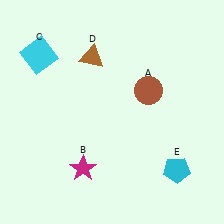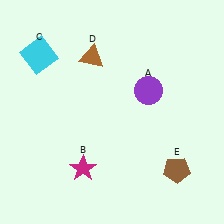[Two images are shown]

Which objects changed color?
A changed from brown to purple. E changed from cyan to brown.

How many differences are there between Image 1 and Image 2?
There are 2 differences between the two images.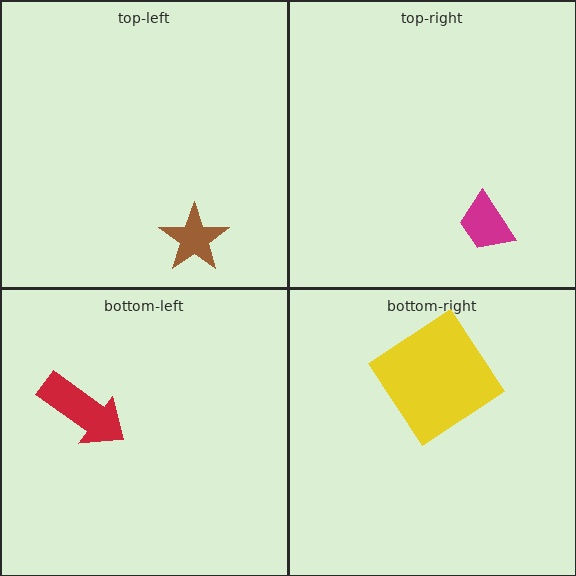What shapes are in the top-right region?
The magenta trapezoid.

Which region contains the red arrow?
The bottom-left region.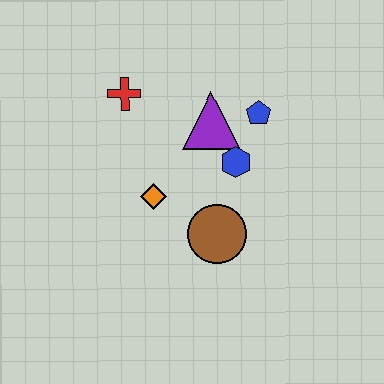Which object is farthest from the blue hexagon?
The red cross is farthest from the blue hexagon.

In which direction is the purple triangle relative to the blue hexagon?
The purple triangle is above the blue hexagon.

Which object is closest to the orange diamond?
The brown circle is closest to the orange diamond.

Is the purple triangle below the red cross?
Yes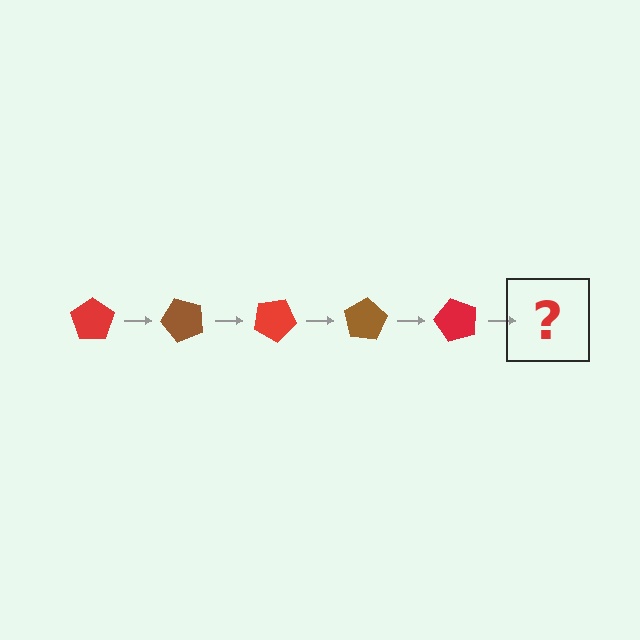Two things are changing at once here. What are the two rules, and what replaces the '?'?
The two rules are that it rotates 50 degrees each step and the color cycles through red and brown. The '?' should be a brown pentagon, rotated 250 degrees from the start.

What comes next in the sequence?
The next element should be a brown pentagon, rotated 250 degrees from the start.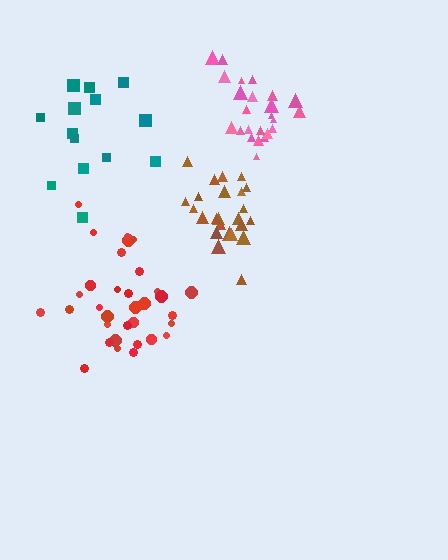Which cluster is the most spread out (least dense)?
Teal.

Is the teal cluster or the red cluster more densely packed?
Red.